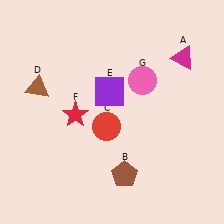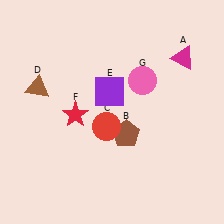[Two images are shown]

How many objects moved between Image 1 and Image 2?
1 object moved between the two images.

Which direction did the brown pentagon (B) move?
The brown pentagon (B) moved up.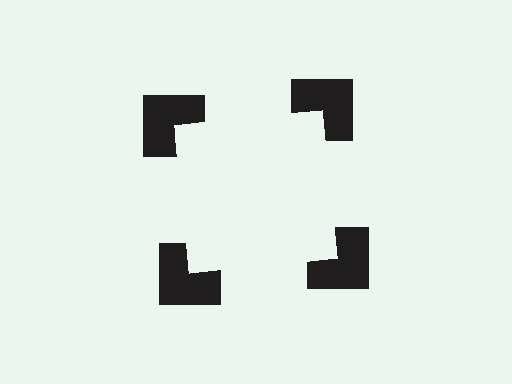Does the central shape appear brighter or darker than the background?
It typically appears slightly brighter than the background, even though no actual brightness change is drawn.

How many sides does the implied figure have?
4 sides.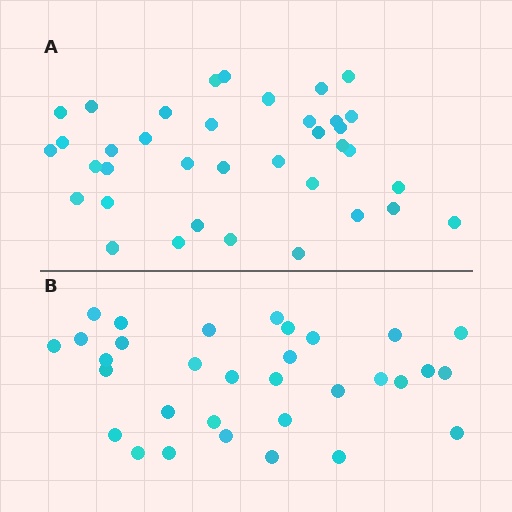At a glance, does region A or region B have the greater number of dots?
Region A (the top region) has more dots.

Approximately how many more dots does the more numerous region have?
Region A has about 5 more dots than region B.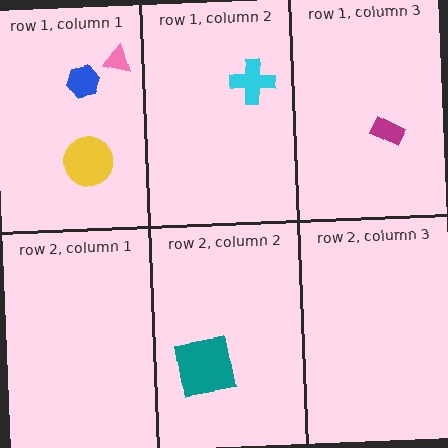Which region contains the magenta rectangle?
The row 1, column 3 region.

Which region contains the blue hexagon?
The row 1, column 1 region.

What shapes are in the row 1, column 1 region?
The pink triangle, the yellow circle, the blue hexagon.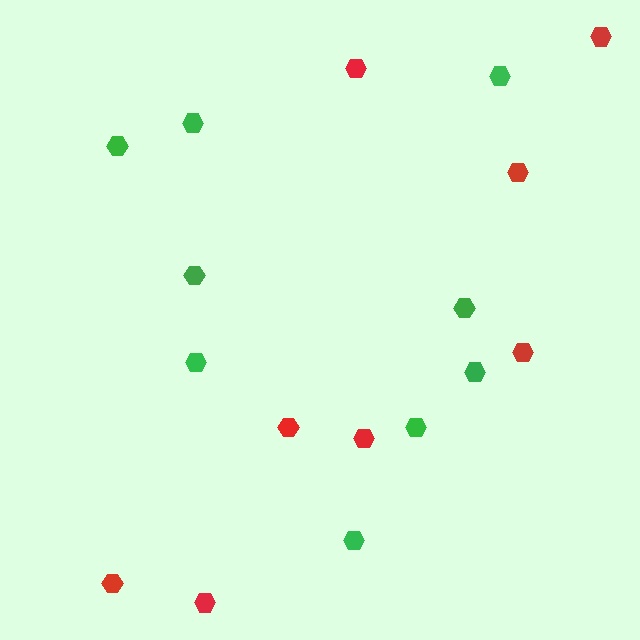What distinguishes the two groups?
There are 2 groups: one group of green hexagons (9) and one group of red hexagons (8).